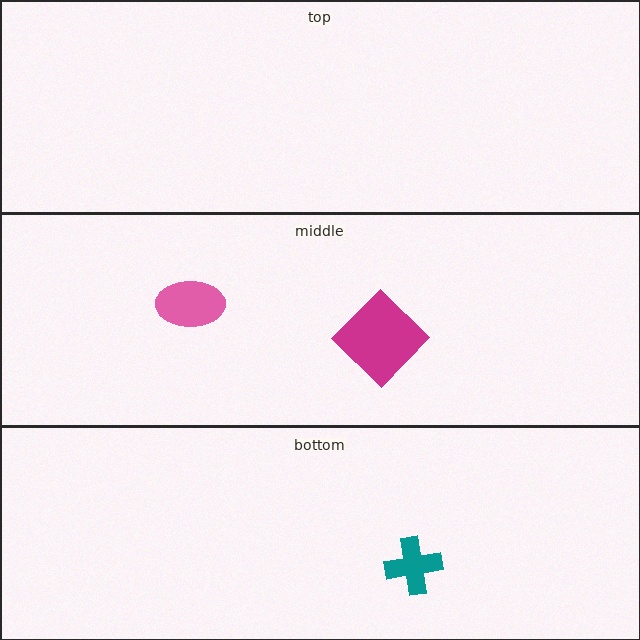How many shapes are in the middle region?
2.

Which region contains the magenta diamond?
The middle region.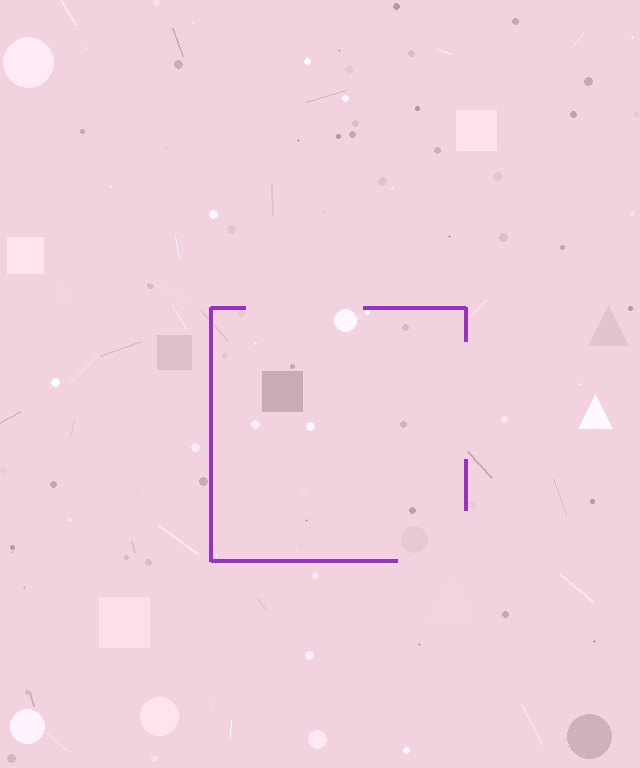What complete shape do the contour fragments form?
The contour fragments form a square.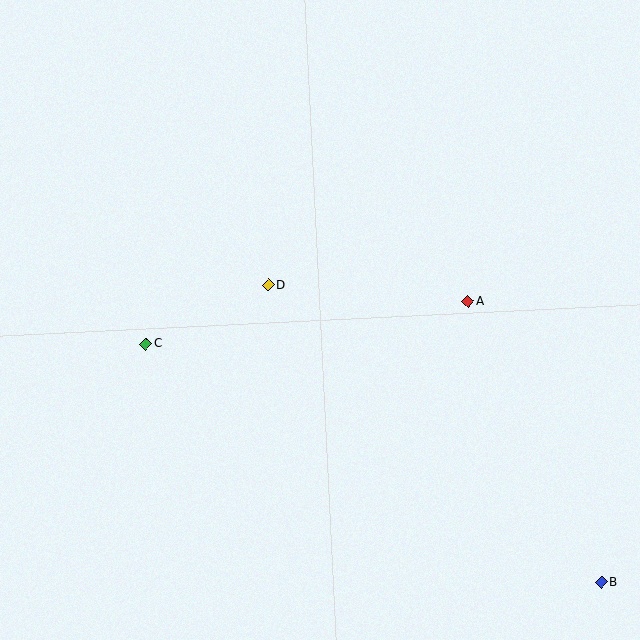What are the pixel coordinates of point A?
Point A is at (468, 301).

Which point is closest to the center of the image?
Point D at (268, 285) is closest to the center.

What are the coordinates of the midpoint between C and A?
The midpoint between C and A is at (307, 323).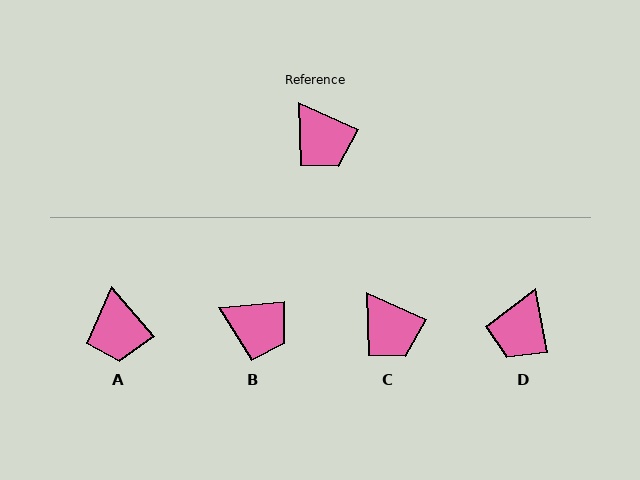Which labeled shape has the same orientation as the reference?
C.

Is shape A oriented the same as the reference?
No, it is off by about 25 degrees.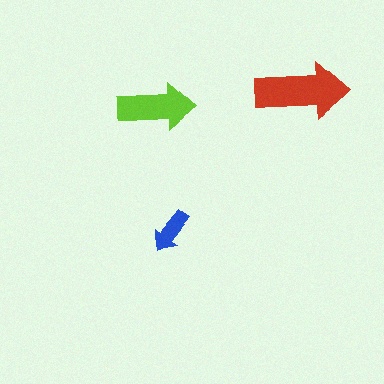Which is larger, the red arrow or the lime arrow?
The red one.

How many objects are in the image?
There are 3 objects in the image.